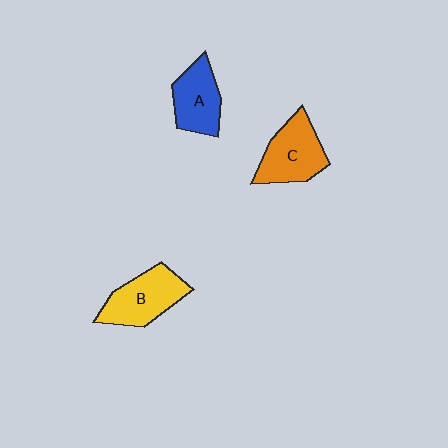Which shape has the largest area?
Shape B (yellow).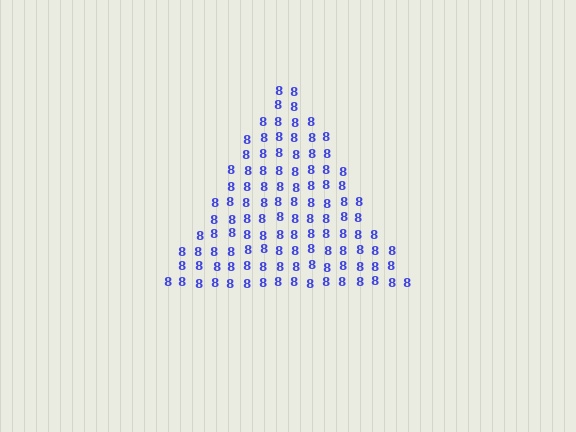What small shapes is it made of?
It is made of small digit 8's.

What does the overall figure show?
The overall figure shows a triangle.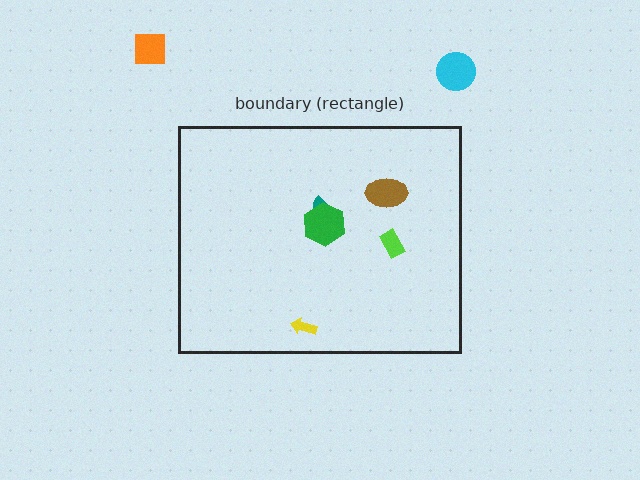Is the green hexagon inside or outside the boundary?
Inside.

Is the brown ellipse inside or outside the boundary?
Inside.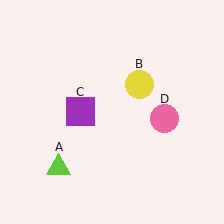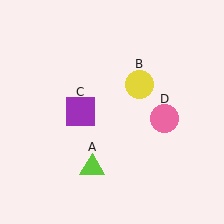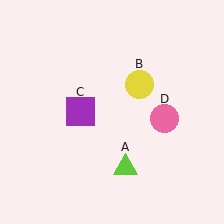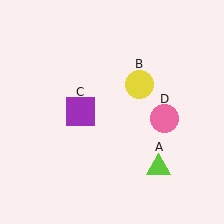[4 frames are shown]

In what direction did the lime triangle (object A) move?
The lime triangle (object A) moved right.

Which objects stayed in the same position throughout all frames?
Yellow circle (object B) and purple square (object C) and pink circle (object D) remained stationary.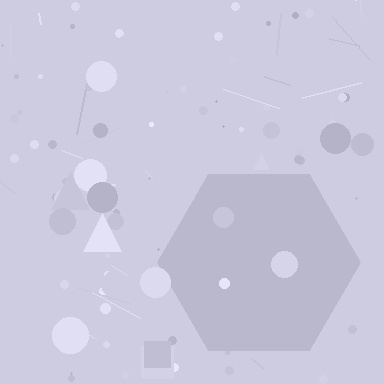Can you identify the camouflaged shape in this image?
The camouflaged shape is a hexagon.